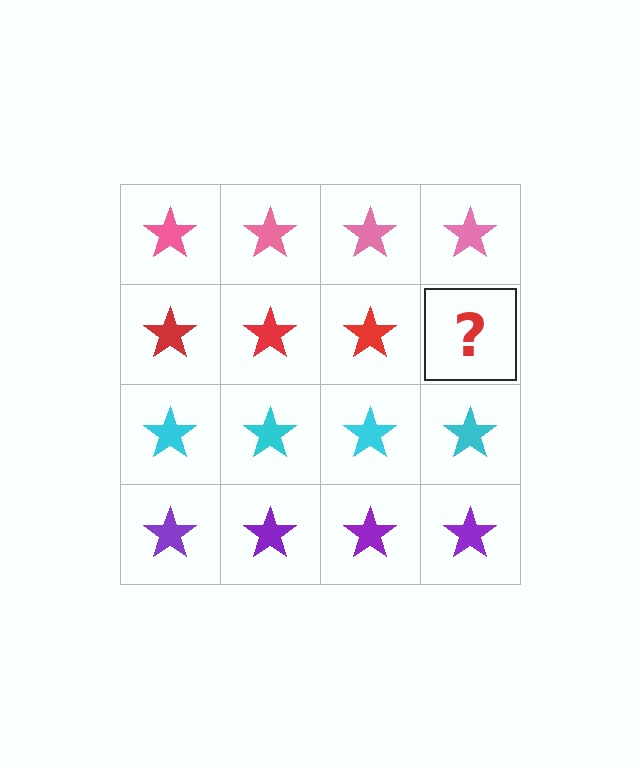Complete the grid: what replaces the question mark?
The question mark should be replaced with a red star.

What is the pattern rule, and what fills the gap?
The rule is that each row has a consistent color. The gap should be filled with a red star.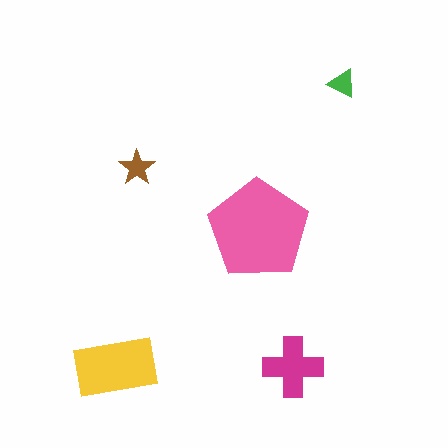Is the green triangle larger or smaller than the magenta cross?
Smaller.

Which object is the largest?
The pink pentagon.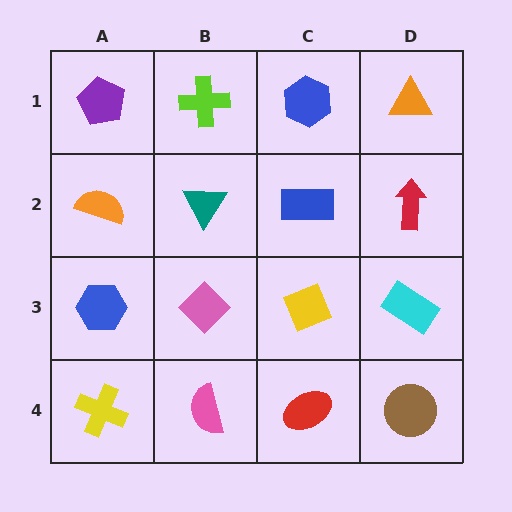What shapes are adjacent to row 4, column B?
A pink diamond (row 3, column B), a yellow cross (row 4, column A), a red ellipse (row 4, column C).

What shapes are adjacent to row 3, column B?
A teal triangle (row 2, column B), a pink semicircle (row 4, column B), a blue hexagon (row 3, column A), a yellow diamond (row 3, column C).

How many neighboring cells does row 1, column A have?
2.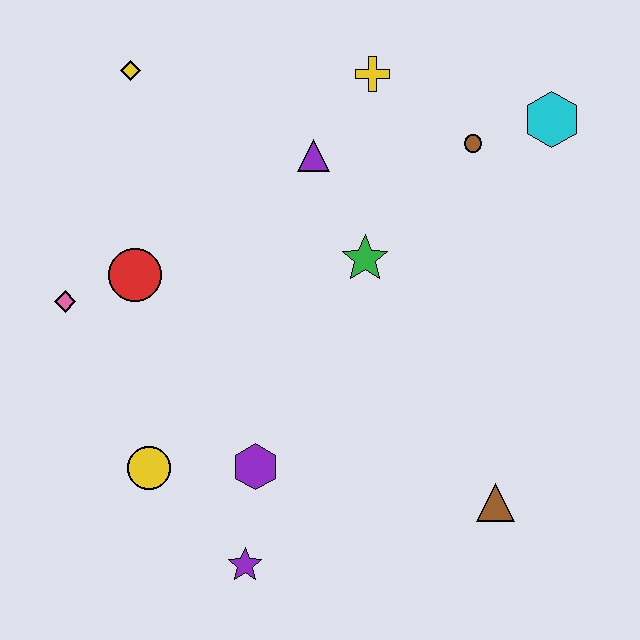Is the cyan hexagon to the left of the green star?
No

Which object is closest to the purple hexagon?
The purple star is closest to the purple hexagon.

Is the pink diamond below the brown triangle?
No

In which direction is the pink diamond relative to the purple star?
The pink diamond is above the purple star.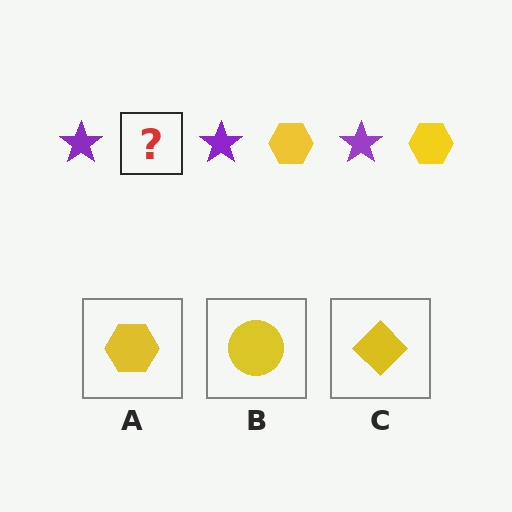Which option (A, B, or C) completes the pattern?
A.